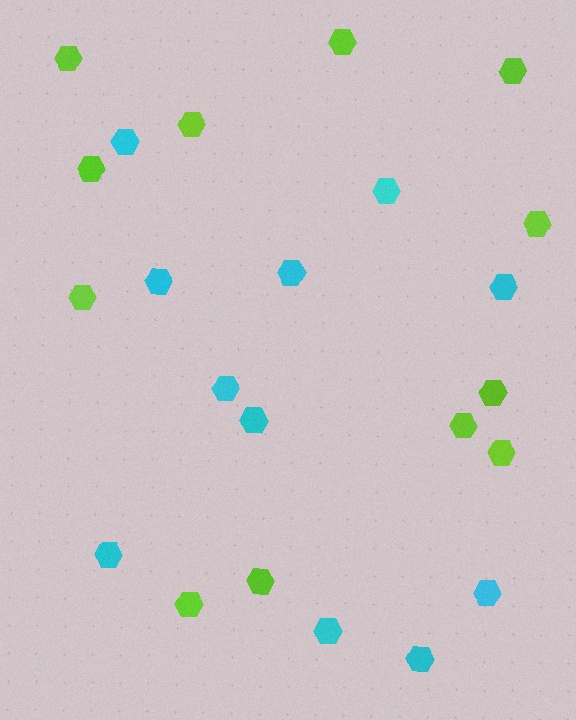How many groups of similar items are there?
There are 2 groups: one group of cyan hexagons (11) and one group of lime hexagons (12).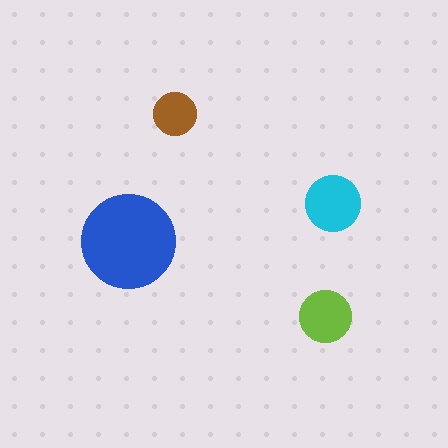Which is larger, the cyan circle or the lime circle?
The cyan one.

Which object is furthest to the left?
The blue circle is leftmost.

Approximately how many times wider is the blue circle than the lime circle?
About 2 times wider.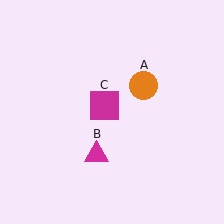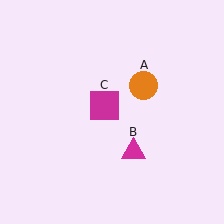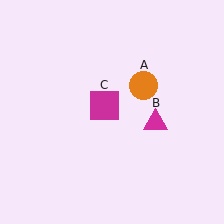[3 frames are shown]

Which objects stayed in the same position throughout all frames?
Orange circle (object A) and magenta square (object C) remained stationary.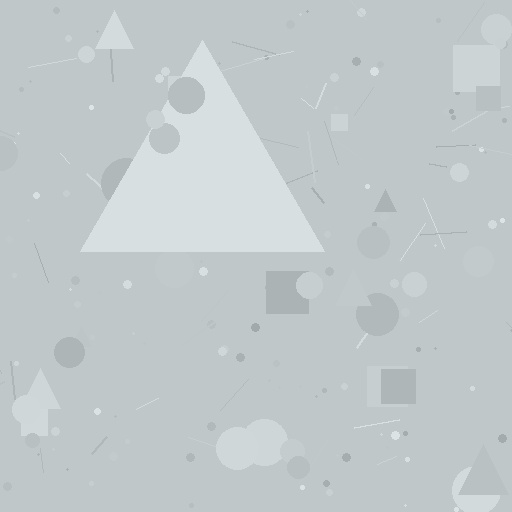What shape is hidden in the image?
A triangle is hidden in the image.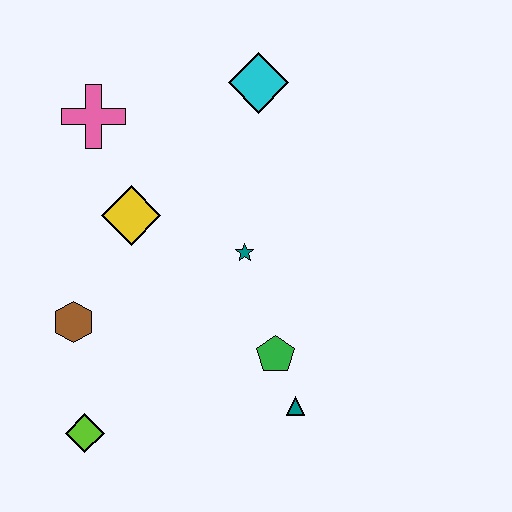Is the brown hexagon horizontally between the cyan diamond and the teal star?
No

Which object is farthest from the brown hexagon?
The cyan diamond is farthest from the brown hexagon.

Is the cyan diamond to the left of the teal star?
No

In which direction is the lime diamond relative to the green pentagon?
The lime diamond is to the left of the green pentagon.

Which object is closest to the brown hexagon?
The lime diamond is closest to the brown hexagon.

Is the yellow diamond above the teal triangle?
Yes